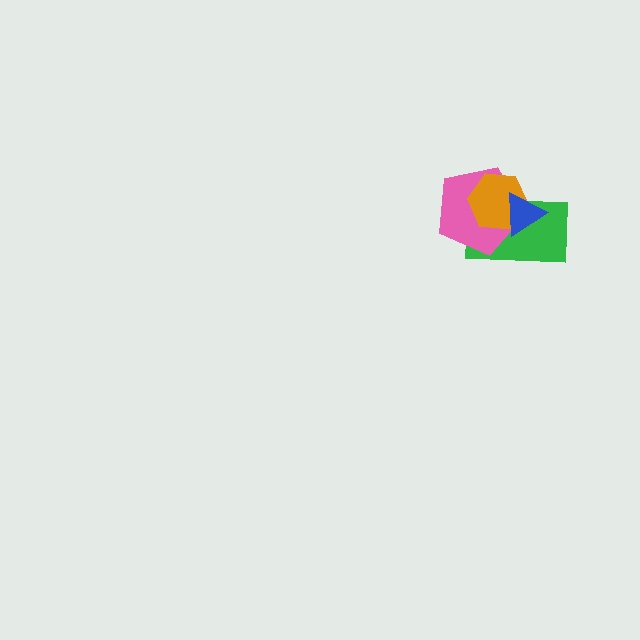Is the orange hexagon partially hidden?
Yes, it is partially covered by another shape.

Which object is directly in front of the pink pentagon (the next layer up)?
The orange hexagon is directly in front of the pink pentagon.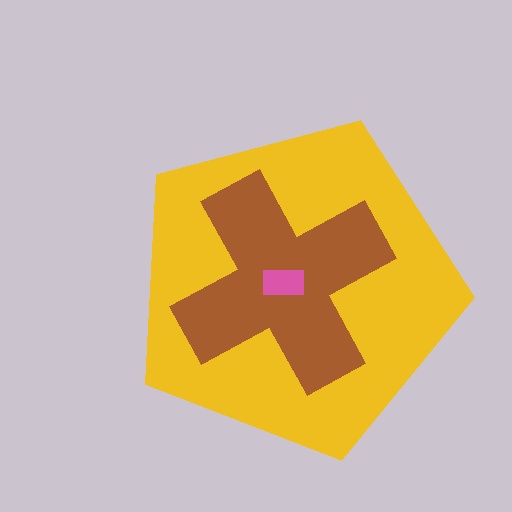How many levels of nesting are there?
3.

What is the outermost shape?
The yellow pentagon.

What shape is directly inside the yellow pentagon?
The brown cross.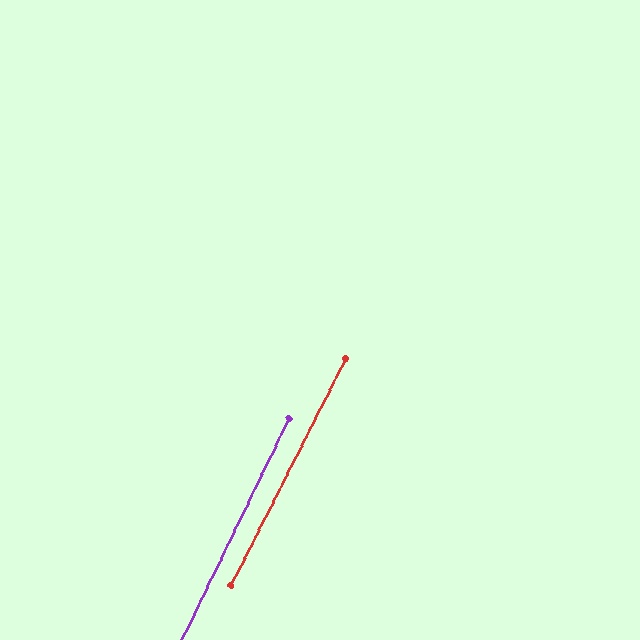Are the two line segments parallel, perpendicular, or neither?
Parallel — their directions differ by only 1.0°.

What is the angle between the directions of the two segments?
Approximately 1 degree.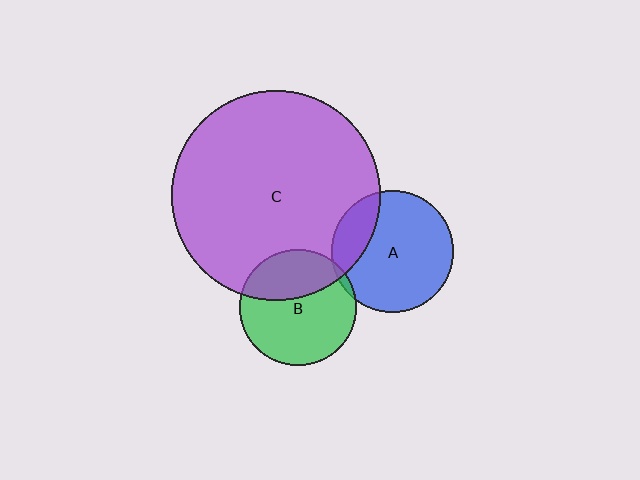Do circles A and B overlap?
Yes.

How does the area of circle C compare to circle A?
Approximately 2.9 times.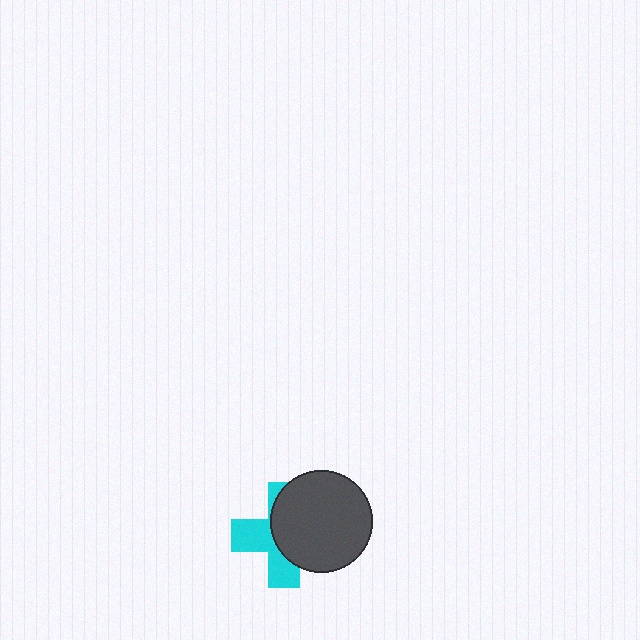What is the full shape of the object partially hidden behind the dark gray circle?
The partially hidden object is a cyan cross.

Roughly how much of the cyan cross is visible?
About half of it is visible (roughly 45%).